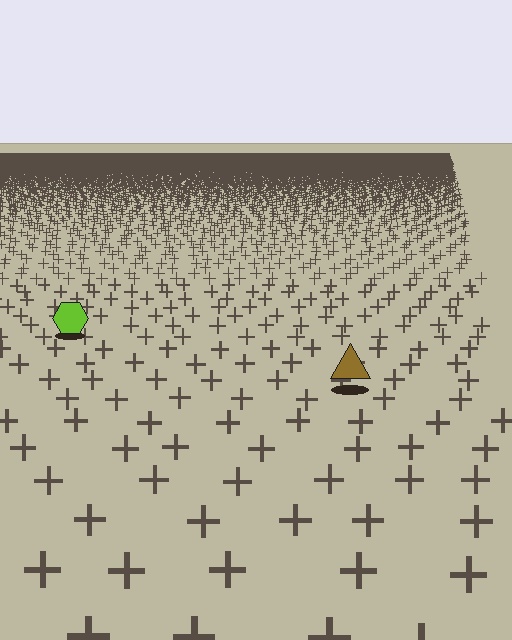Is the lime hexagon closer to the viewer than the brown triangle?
No. The brown triangle is closer — you can tell from the texture gradient: the ground texture is coarser near it.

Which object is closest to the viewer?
The brown triangle is closest. The texture marks near it are larger and more spread out.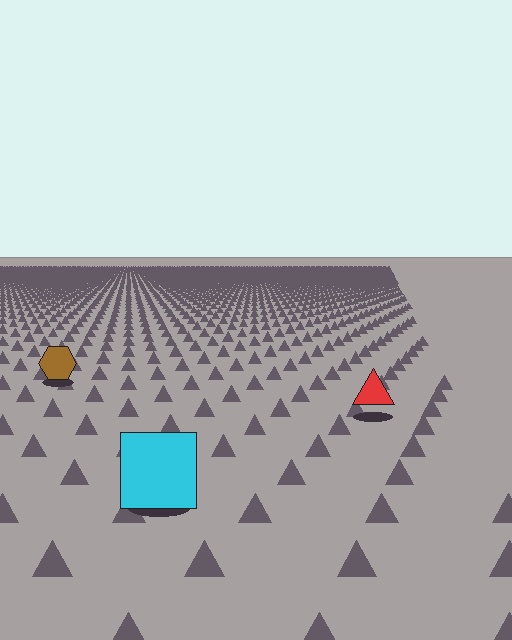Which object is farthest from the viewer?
The brown hexagon is farthest from the viewer. It appears smaller and the ground texture around it is denser.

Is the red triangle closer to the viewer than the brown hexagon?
Yes. The red triangle is closer — you can tell from the texture gradient: the ground texture is coarser near it.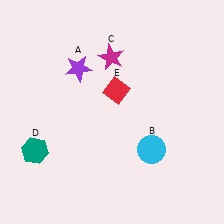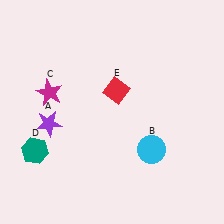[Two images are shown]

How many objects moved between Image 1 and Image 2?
2 objects moved between the two images.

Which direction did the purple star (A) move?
The purple star (A) moved down.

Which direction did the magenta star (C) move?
The magenta star (C) moved left.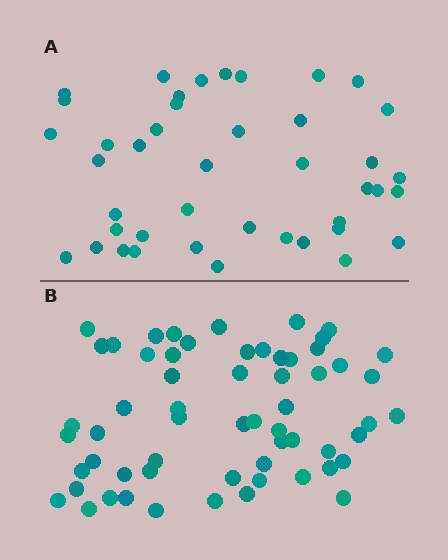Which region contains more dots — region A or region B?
Region B (the bottom region) has more dots.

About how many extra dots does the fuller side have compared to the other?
Region B has approximately 20 more dots than region A.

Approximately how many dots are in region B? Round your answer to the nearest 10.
About 60 dots.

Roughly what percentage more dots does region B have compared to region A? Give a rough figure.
About 45% more.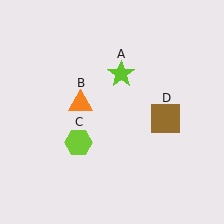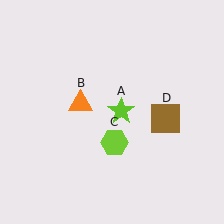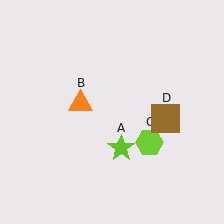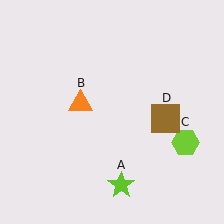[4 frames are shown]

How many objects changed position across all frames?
2 objects changed position: lime star (object A), lime hexagon (object C).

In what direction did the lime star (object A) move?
The lime star (object A) moved down.